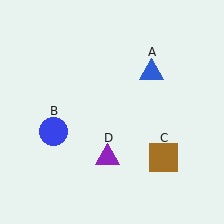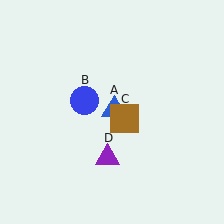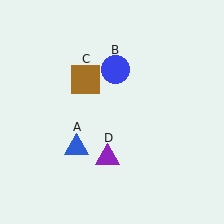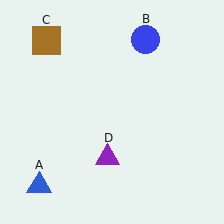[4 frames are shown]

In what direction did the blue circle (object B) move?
The blue circle (object B) moved up and to the right.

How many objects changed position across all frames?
3 objects changed position: blue triangle (object A), blue circle (object B), brown square (object C).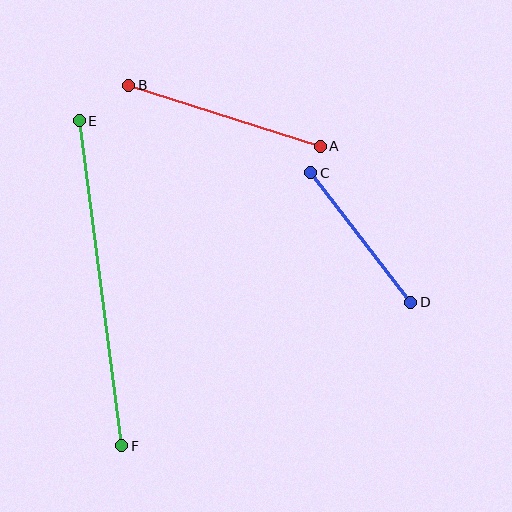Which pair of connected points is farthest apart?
Points E and F are farthest apart.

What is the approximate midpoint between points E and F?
The midpoint is at approximately (100, 283) pixels.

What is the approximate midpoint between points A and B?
The midpoint is at approximately (224, 116) pixels.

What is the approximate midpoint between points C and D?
The midpoint is at approximately (361, 237) pixels.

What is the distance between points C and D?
The distance is approximately 164 pixels.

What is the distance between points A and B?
The distance is approximately 201 pixels.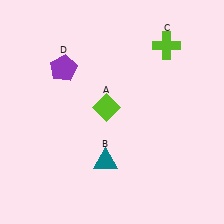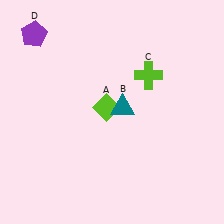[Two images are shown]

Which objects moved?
The objects that moved are: the teal triangle (B), the lime cross (C), the purple pentagon (D).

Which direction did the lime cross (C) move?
The lime cross (C) moved down.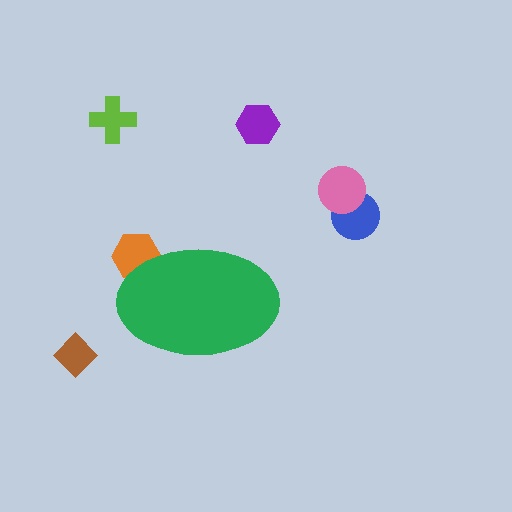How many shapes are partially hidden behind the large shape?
1 shape is partially hidden.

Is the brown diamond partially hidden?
No, the brown diamond is fully visible.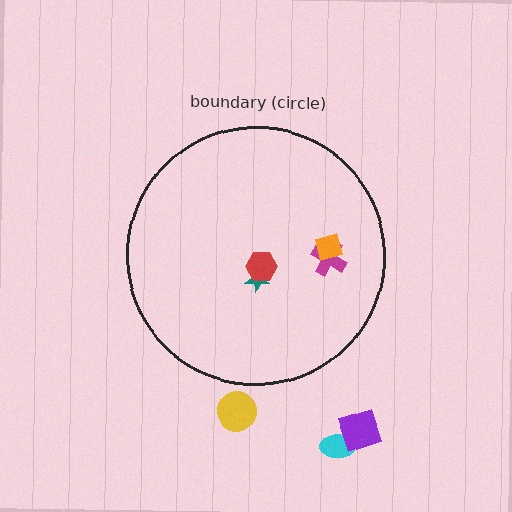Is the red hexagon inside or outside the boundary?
Inside.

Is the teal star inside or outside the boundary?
Inside.